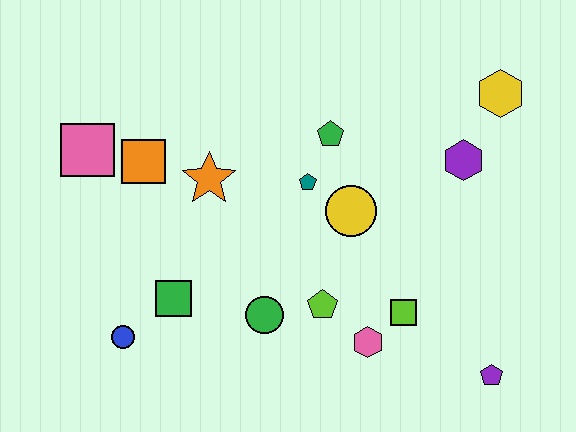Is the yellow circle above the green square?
Yes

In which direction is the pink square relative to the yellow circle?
The pink square is to the left of the yellow circle.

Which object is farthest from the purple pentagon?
The pink square is farthest from the purple pentagon.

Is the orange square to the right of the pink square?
Yes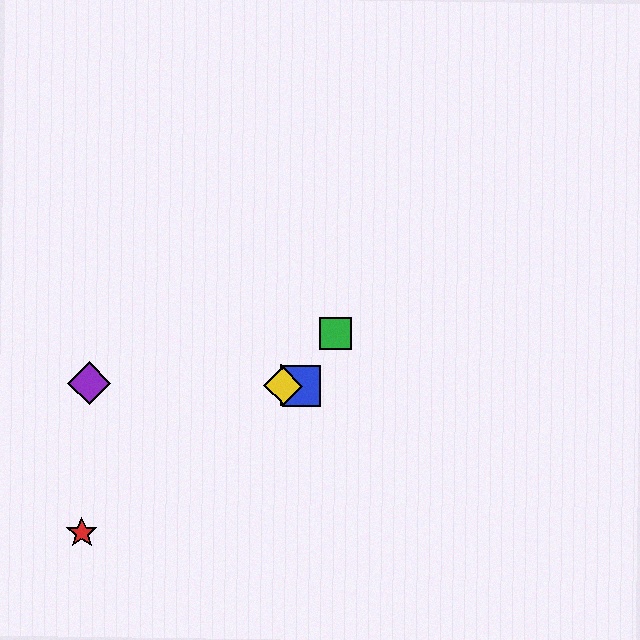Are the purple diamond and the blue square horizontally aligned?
Yes, both are at y≈383.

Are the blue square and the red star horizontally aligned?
No, the blue square is at y≈386 and the red star is at y≈533.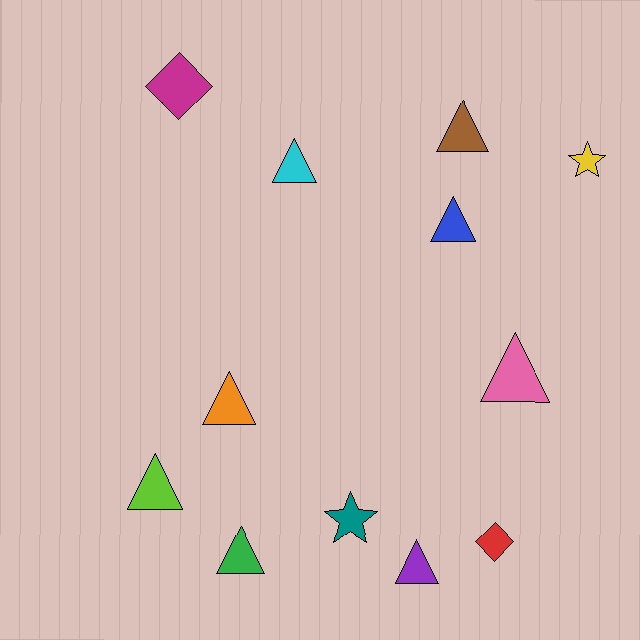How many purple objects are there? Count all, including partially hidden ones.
There is 1 purple object.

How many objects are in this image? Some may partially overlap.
There are 12 objects.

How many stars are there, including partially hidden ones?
There are 2 stars.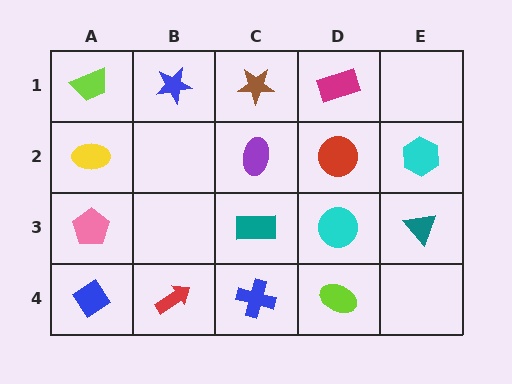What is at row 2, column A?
A yellow ellipse.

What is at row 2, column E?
A cyan hexagon.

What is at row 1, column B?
A blue star.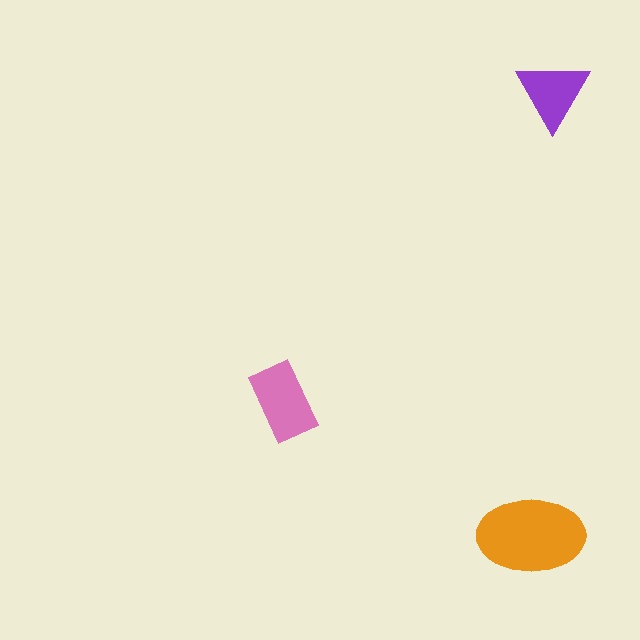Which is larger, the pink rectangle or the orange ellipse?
The orange ellipse.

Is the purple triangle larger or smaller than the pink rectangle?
Smaller.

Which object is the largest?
The orange ellipse.